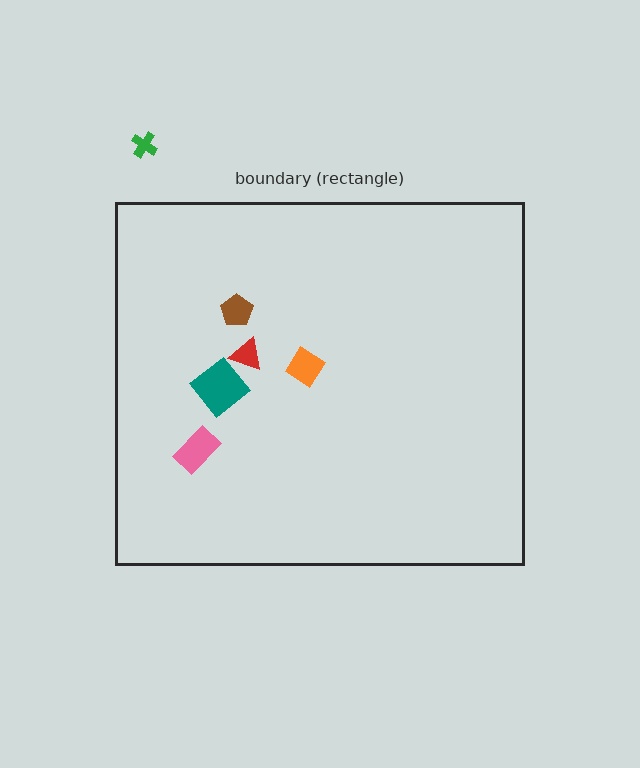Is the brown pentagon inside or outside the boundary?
Inside.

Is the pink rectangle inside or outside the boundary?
Inside.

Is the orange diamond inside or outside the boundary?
Inside.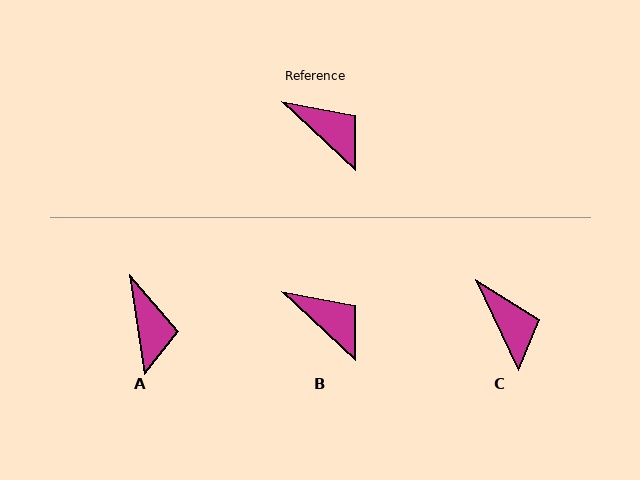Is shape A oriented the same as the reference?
No, it is off by about 39 degrees.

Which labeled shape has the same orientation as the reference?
B.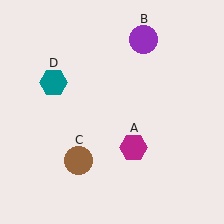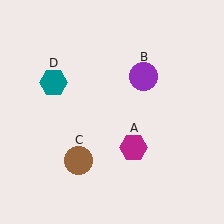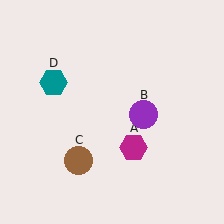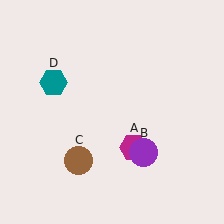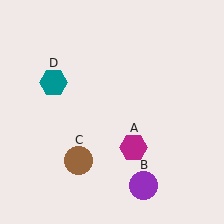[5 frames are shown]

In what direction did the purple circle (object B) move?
The purple circle (object B) moved down.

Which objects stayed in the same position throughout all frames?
Magenta hexagon (object A) and brown circle (object C) and teal hexagon (object D) remained stationary.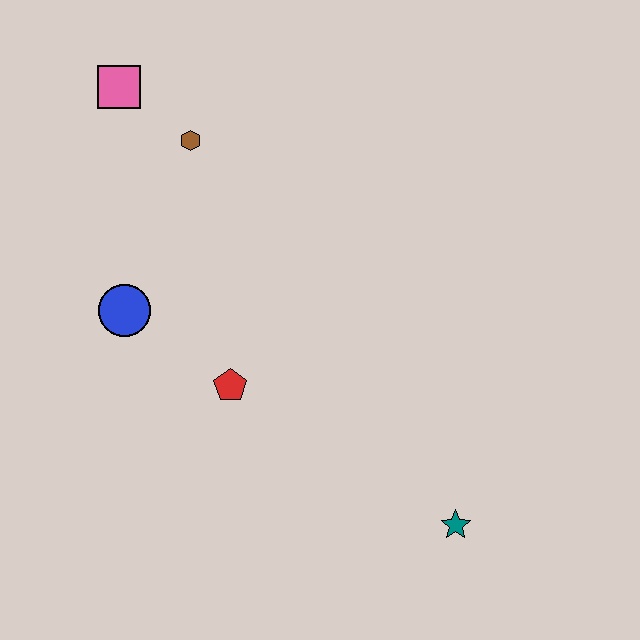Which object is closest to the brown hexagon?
The pink square is closest to the brown hexagon.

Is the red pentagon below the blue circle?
Yes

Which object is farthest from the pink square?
The teal star is farthest from the pink square.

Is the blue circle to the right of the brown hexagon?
No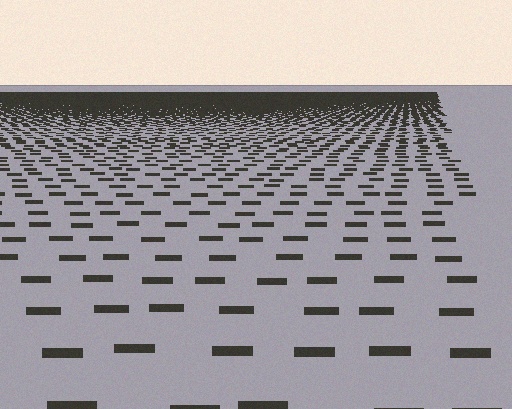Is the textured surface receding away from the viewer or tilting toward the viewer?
The surface is receding away from the viewer. Texture elements get smaller and denser toward the top.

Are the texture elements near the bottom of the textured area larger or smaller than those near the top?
Larger. Near the bottom, elements are closer to the viewer and appear at a bigger on-screen size.